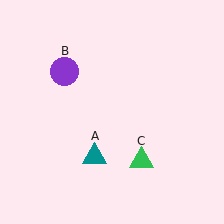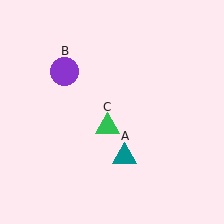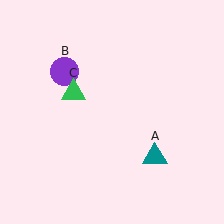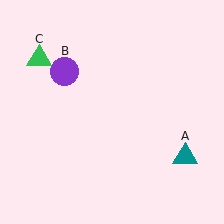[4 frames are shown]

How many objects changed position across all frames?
2 objects changed position: teal triangle (object A), green triangle (object C).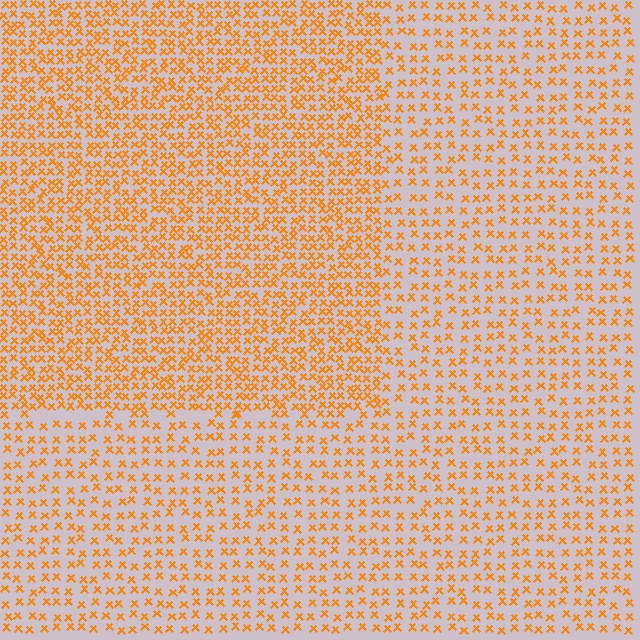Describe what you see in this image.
The image contains small orange elements arranged at two different densities. A rectangle-shaped region is visible where the elements are more densely packed than the surrounding area.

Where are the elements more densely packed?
The elements are more densely packed inside the rectangle boundary.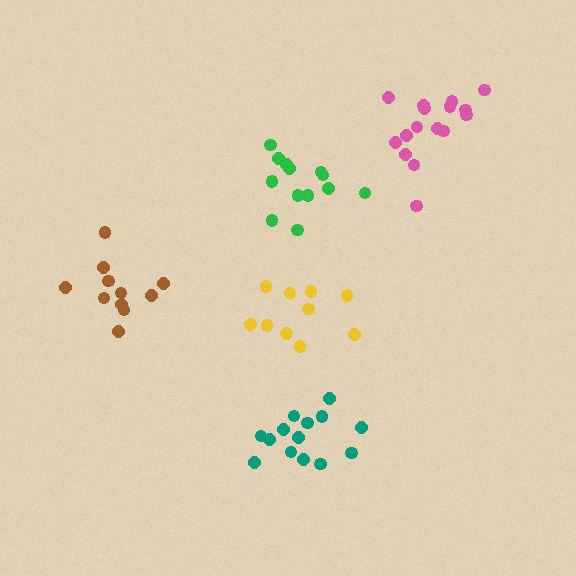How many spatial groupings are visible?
There are 5 spatial groupings.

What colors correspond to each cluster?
The clusters are colored: pink, teal, yellow, brown, green.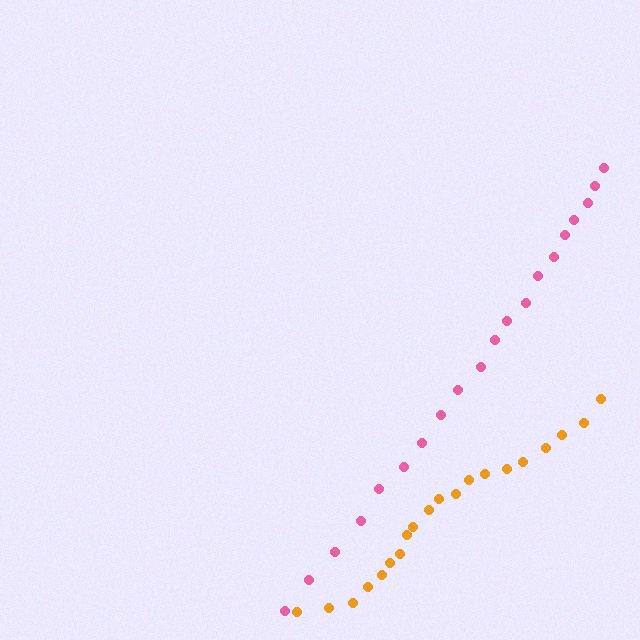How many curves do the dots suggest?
There are 2 distinct paths.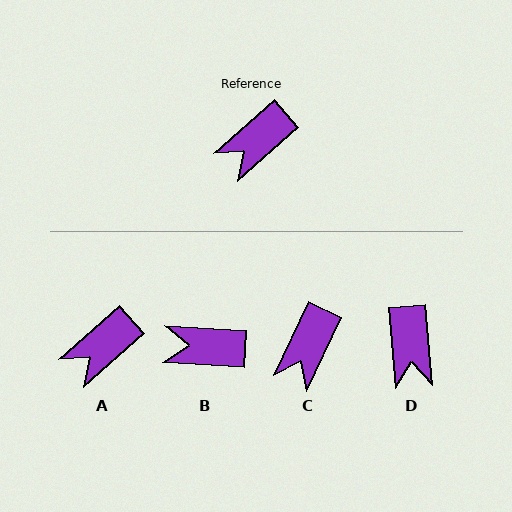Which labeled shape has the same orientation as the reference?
A.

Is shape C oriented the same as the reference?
No, it is off by about 23 degrees.